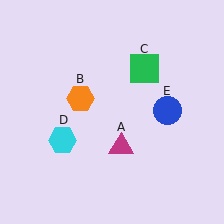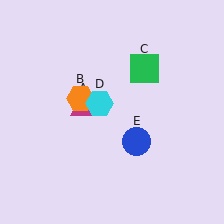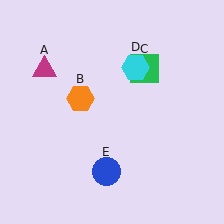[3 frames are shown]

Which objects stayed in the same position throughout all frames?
Orange hexagon (object B) and green square (object C) remained stationary.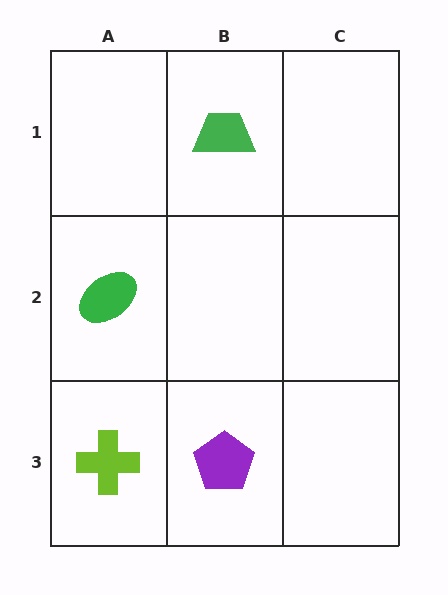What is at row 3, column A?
A lime cross.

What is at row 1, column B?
A green trapezoid.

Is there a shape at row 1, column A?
No, that cell is empty.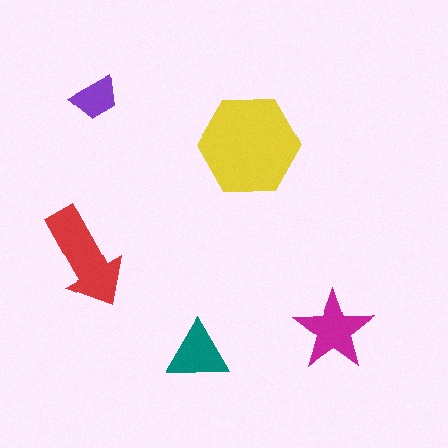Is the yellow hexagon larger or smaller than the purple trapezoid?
Larger.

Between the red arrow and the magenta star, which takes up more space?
The red arrow.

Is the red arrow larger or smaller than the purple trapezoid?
Larger.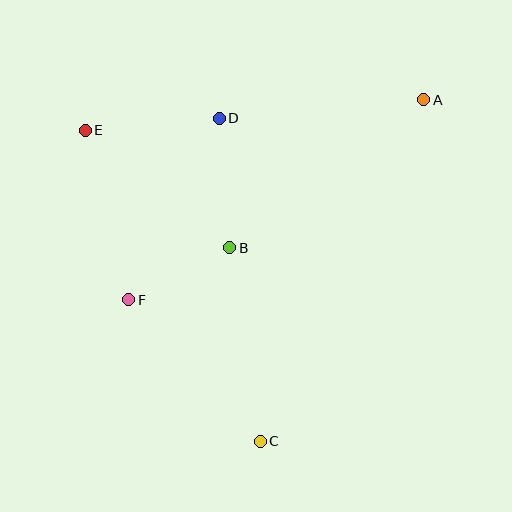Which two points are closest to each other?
Points B and F are closest to each other.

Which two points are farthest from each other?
Points A and C are farthest from each other.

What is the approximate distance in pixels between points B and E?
The distance between B and E is approximately 186 pixels.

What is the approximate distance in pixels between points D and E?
The distance between D and E is approximately 134 pixels.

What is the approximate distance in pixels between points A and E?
The distance between A and E is approximately 340 pixels.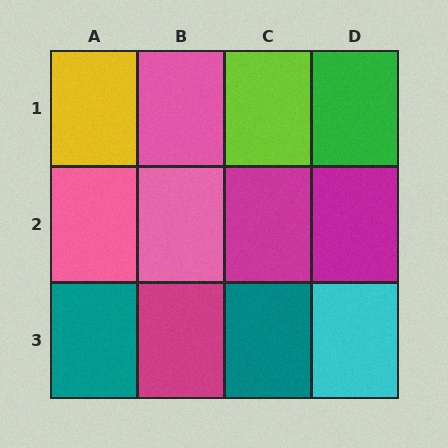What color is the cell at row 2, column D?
Magenta.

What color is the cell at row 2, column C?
Magenta.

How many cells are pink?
3 cells are pink.